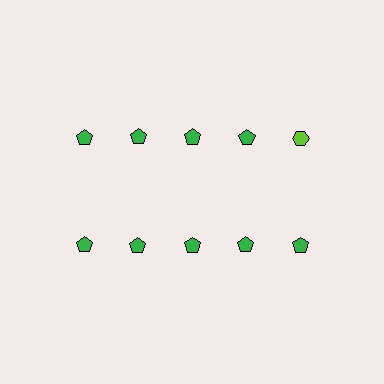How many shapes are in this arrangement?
There are 10 shapes arranged in a grid pattern.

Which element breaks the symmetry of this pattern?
The lime hexagon in the top row, rightmost column breaks the symmetry. All other shapes are green pentagons.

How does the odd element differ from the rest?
It differs in both color (lime instead of green) and shape (hexagon instead of pentagon).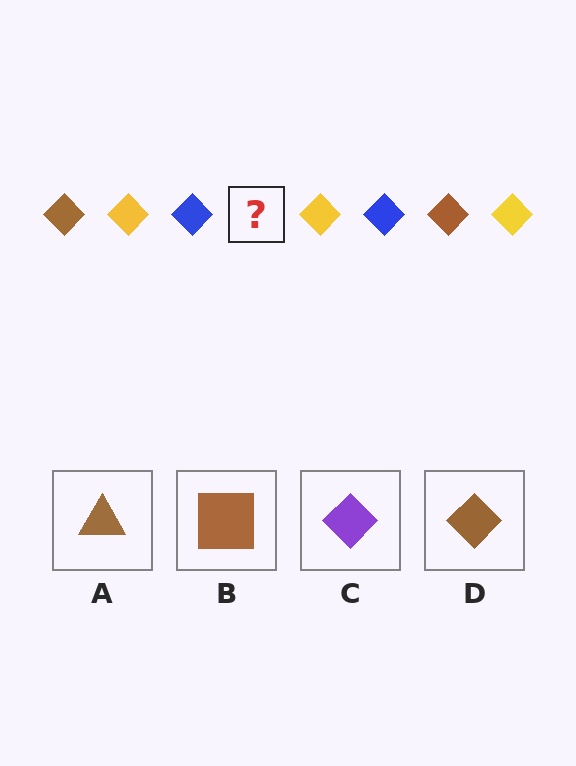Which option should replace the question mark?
Option D.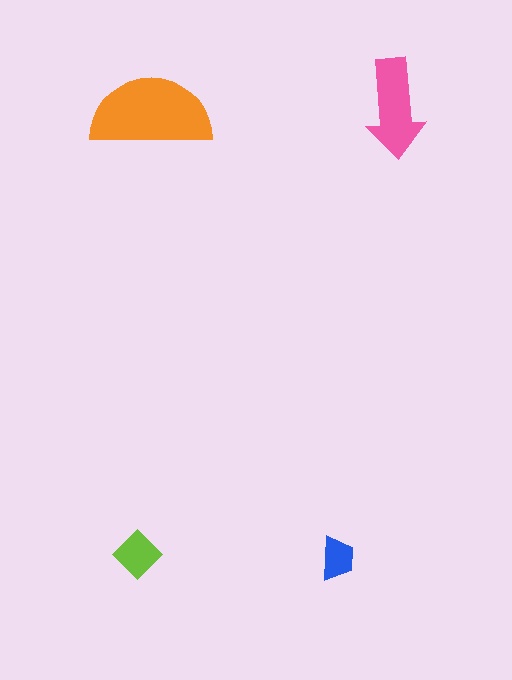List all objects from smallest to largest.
The blue trapezoid, the lime diamond, the pink arrow, the orange semicircle.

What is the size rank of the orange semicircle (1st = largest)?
1st.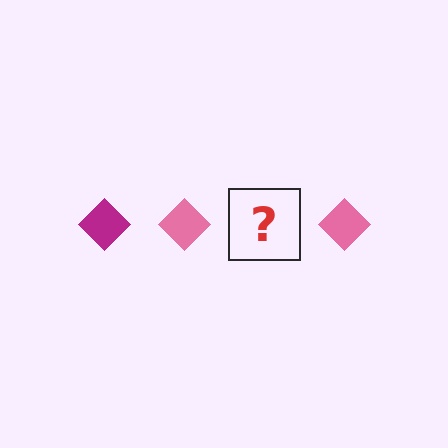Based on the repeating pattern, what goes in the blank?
The blank should be a magenta diamond.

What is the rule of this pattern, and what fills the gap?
The rule is that the pattern cycles through magenta, pink diamonds. The gap should be filled with a magenta diamond.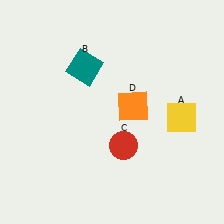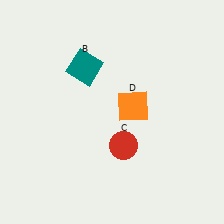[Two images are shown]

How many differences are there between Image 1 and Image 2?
There is 1 difference between the two images.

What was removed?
The yellow square (A) was removed in Image 2.